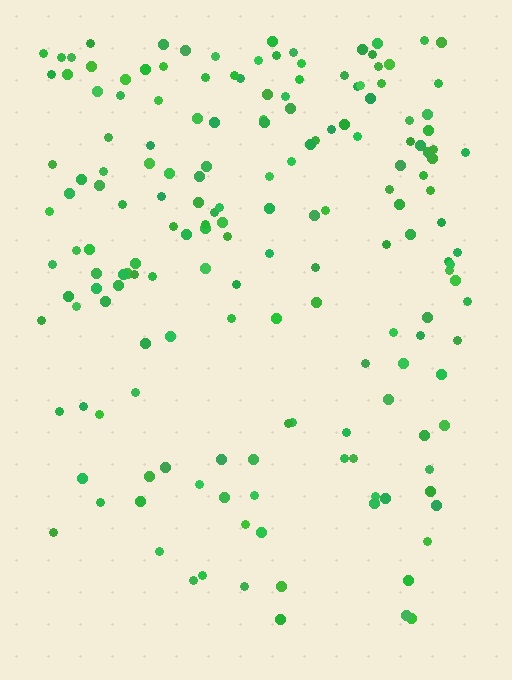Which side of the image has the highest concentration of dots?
The top.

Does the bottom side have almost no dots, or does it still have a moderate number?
Still a moderate number, just noticeably fewer than the top.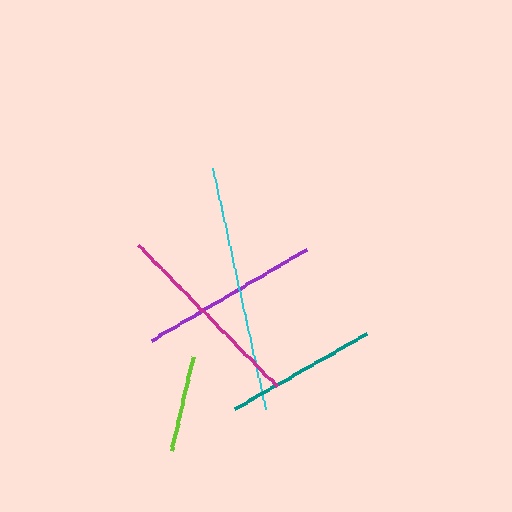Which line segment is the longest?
The cyan line is the longest at approximately 247 pixels.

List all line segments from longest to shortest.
From longest to shortest: cyan, magenta, purple, teal, lime.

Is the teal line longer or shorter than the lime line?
The teal line is longer than the lime line.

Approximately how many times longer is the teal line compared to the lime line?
The teal line is approximately 1.6 times the length of the lime line.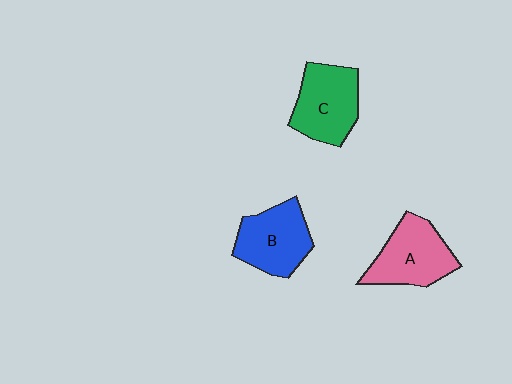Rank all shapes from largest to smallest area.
From largest to smallest: A (pink), C (green), B (blue).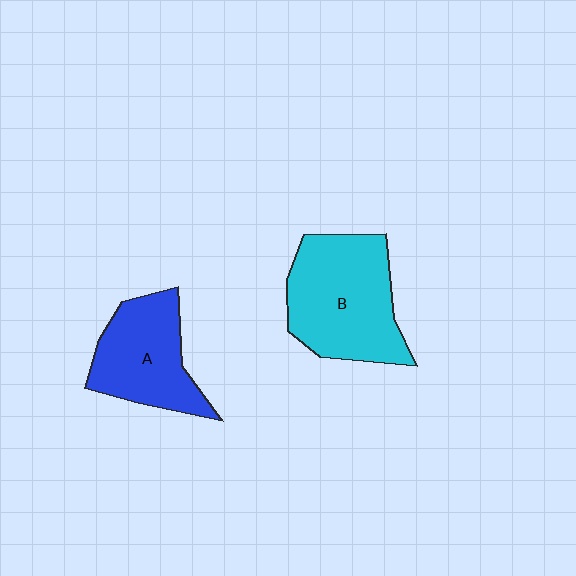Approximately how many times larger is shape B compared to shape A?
Approximately 1.3 times.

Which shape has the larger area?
Shape B (cyan).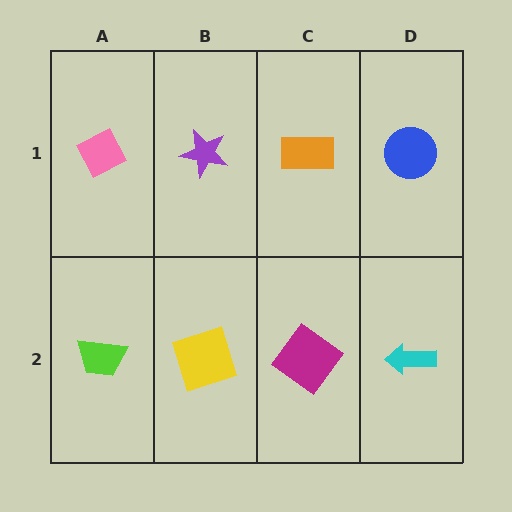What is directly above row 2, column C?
An orange rectangle.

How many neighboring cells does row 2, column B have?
3.